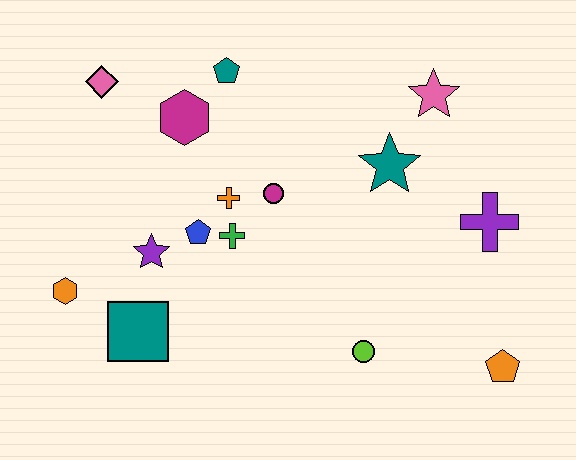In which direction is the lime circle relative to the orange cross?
The lime circle is below the orange cross.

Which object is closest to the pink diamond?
The magenta hexagon is closest to the pink diamond.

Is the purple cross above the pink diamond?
No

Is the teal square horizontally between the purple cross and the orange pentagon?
No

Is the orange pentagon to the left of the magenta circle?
No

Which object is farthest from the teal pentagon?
The orange pentagon is farthest from the teal pentagon.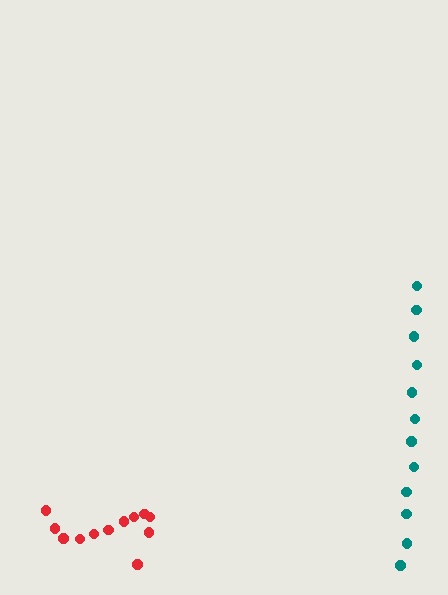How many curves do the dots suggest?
There are 2 distinct paths.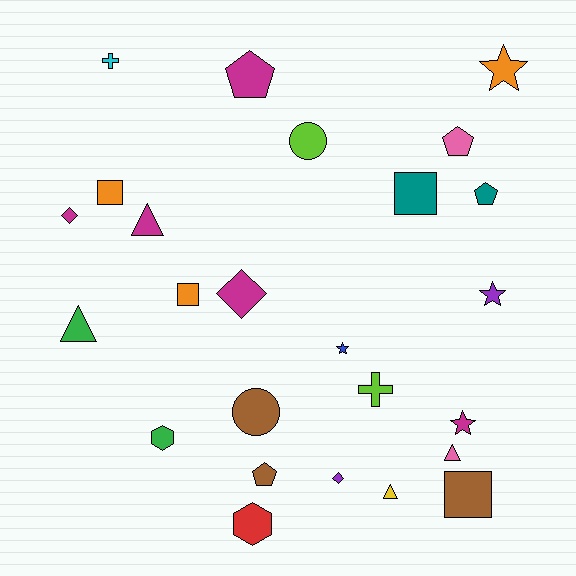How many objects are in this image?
There are 25 objects.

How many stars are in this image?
There are 4 stars.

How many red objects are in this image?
There is 1 red object.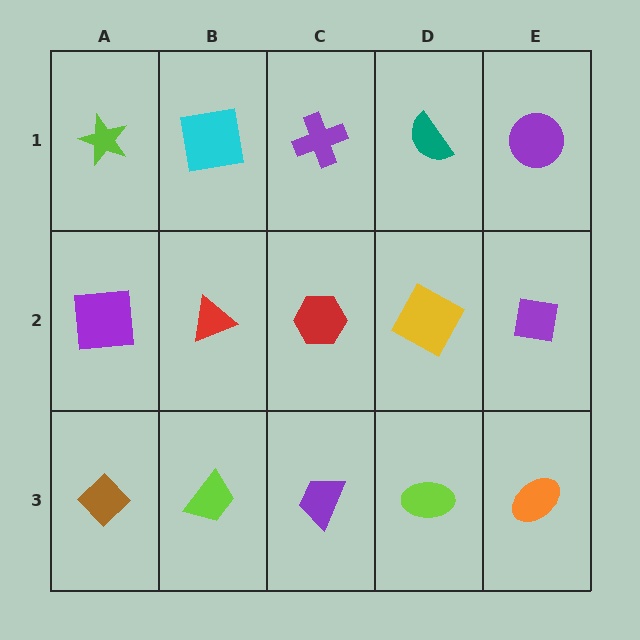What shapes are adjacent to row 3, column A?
A purple square (row 2, column A), a lime trapezoid (row 3, column B).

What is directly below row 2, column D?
A lime ellipse.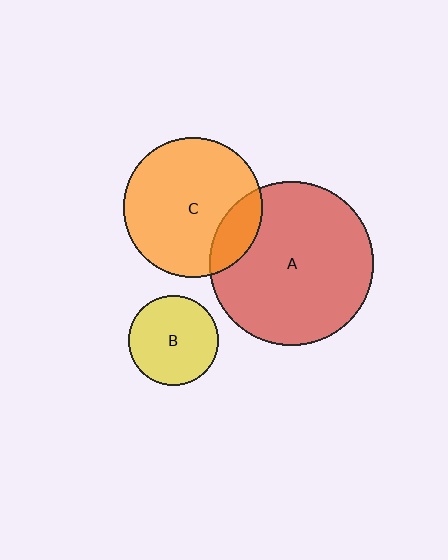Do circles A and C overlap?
Yes.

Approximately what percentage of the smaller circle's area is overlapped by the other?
Approximately 15%.